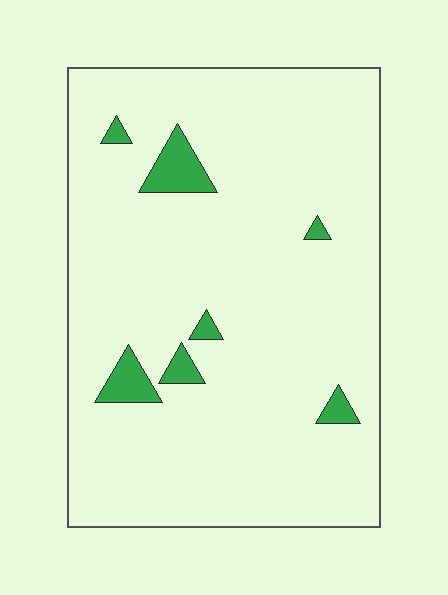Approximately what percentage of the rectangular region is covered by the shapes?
Approximately 5%.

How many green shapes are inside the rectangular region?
7.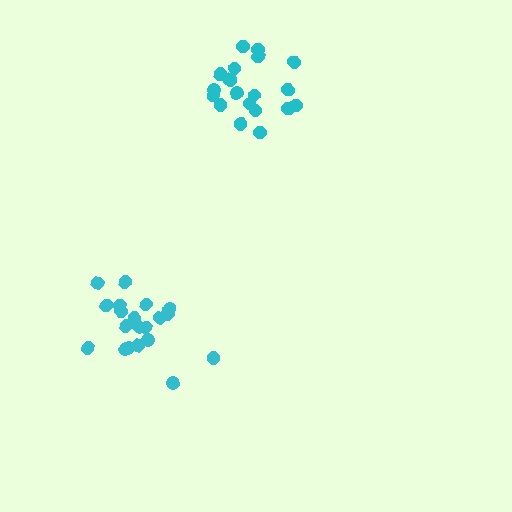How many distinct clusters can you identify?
There are 2 distinct clusters.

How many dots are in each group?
Group 1: 20 dots, Group 2: 21 dots (41 total).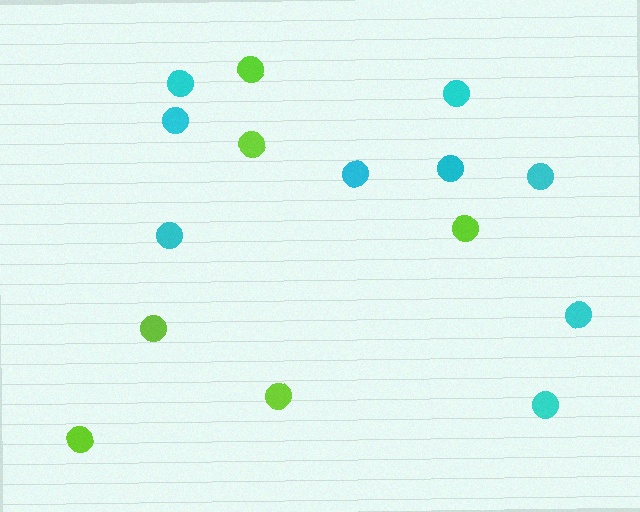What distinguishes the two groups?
There are 2 groups: one group of lime circles (6) and one group of cyan circles (9).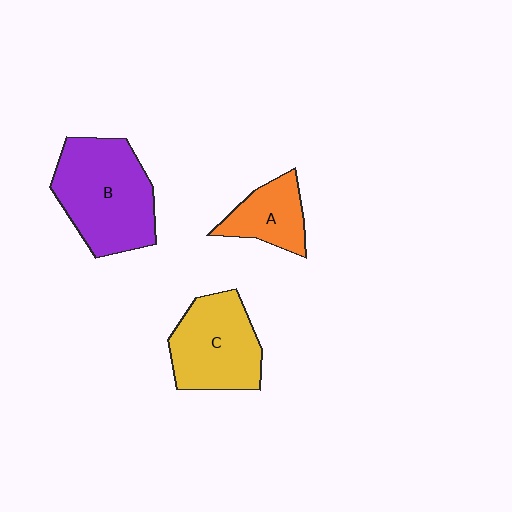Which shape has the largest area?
Shape B (purple).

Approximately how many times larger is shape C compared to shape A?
Approximately 1.7 times.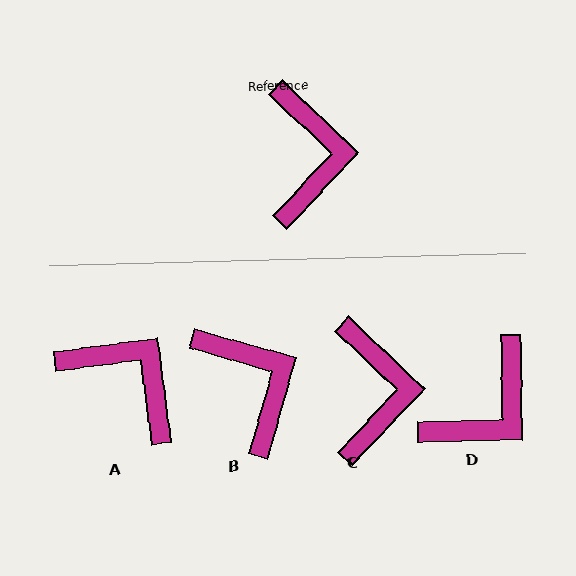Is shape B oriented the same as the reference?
No, it is off by about 28 degrees.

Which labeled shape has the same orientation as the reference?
C.